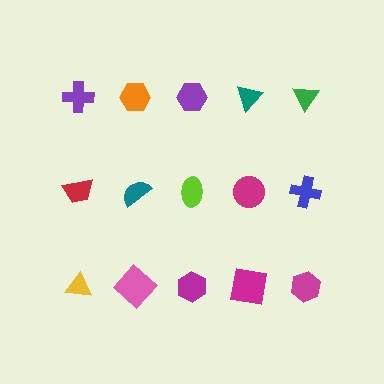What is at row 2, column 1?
A red trapezoid.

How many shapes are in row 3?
5 shapes.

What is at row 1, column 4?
A teal triangle.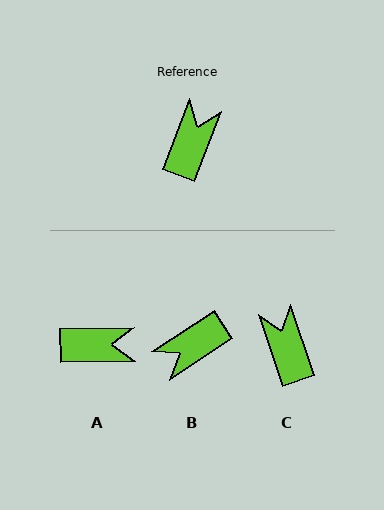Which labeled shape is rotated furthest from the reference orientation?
B, about 144 degrees away.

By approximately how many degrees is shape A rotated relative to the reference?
Approximately 68 degrees clockwise.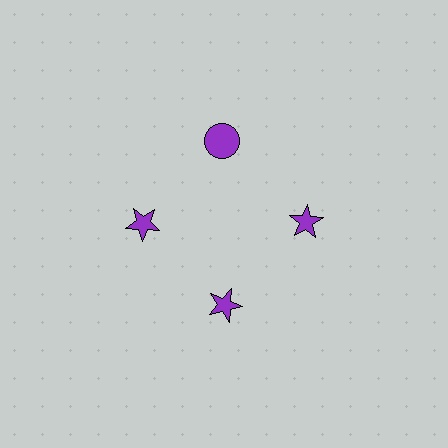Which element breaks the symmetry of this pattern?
The purple circle at roughly the 12 o'clock position breaks the symmetry. All other shapes are purple stars.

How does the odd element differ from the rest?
It has a different shape: circle instead of star.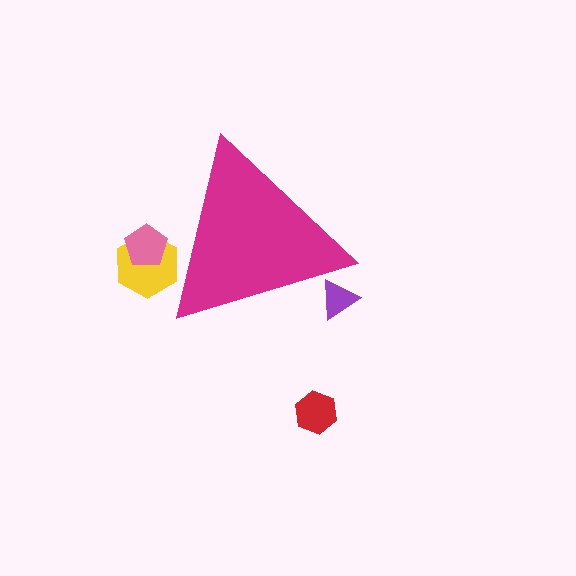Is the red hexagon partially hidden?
No, the red hexagon is fully visible.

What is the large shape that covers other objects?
A magenta triangle.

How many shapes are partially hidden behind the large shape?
3 shapes are partially hidden.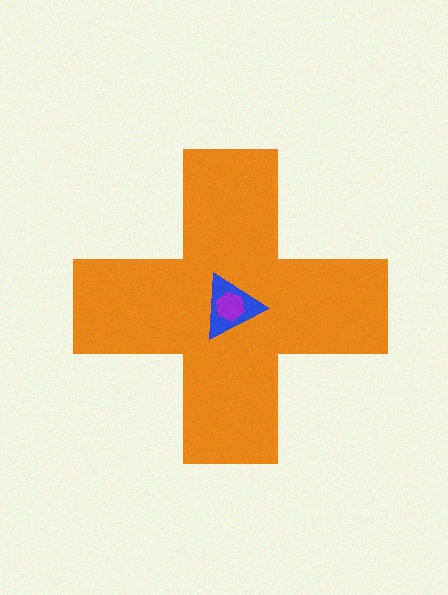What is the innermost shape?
The purple hexagon.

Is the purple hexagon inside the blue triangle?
Yes.